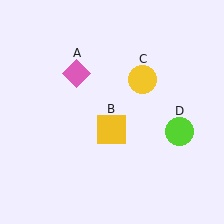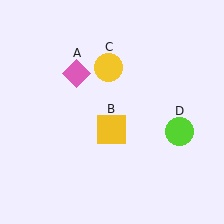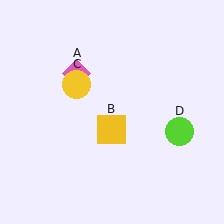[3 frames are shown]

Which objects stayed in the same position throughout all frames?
Pink diamond (object A) and yellow square (object B) and lime circle (object D) remained stationary.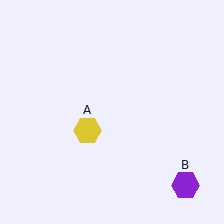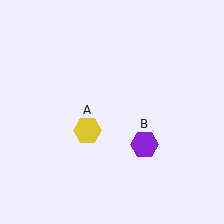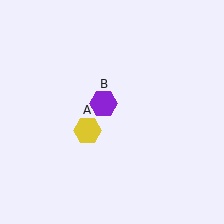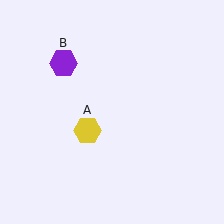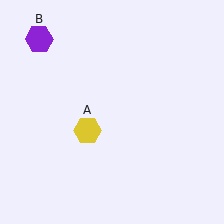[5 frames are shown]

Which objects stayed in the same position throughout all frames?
Yellow hexagon (object A) remained stationary.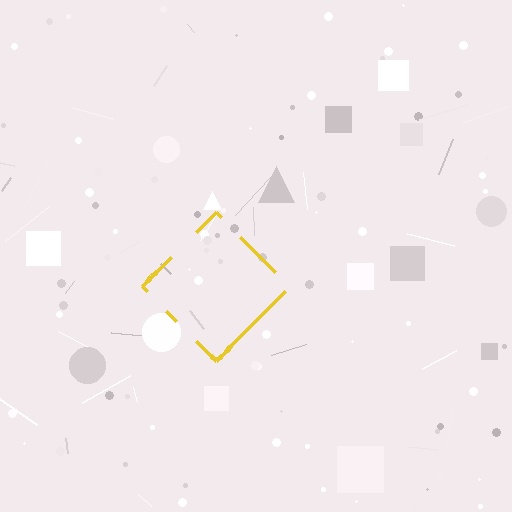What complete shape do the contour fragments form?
The contour fragments form a diamond.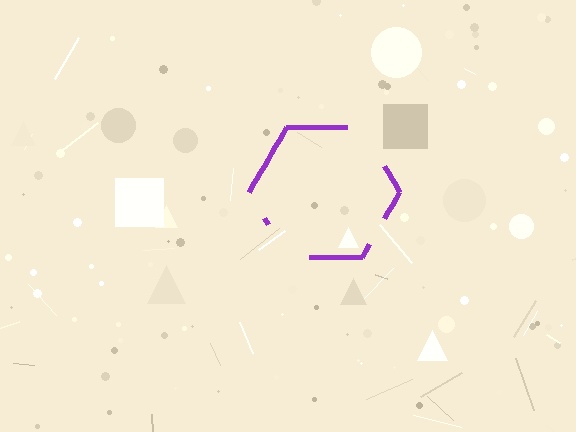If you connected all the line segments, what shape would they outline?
They would outline a hexagon.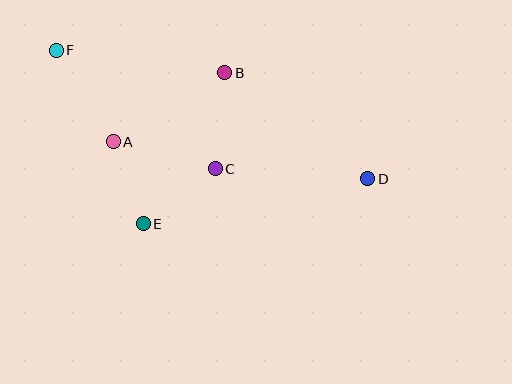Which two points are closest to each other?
Points A and E are closest to each other.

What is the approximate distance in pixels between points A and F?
The distance between A and F is approximately 108 pixels.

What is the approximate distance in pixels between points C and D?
The distance between C and D is approximately 153 pixels.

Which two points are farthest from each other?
Points D and F are farthest from each other.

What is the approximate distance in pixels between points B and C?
The distance between B and C is approximately 96 pixels.